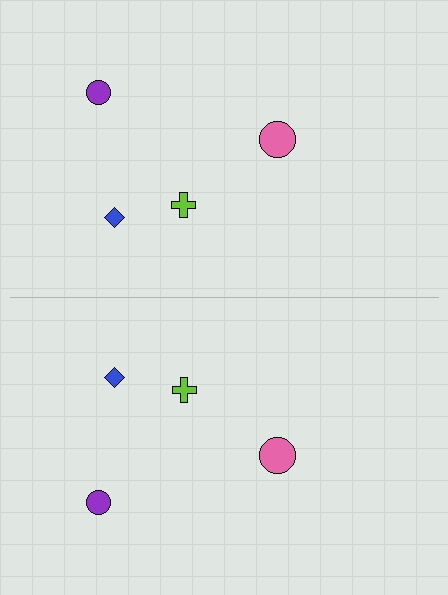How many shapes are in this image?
There are 8 shapes in this image.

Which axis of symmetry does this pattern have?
The pattern has a horizontal axis of symmetry running through the center of the image.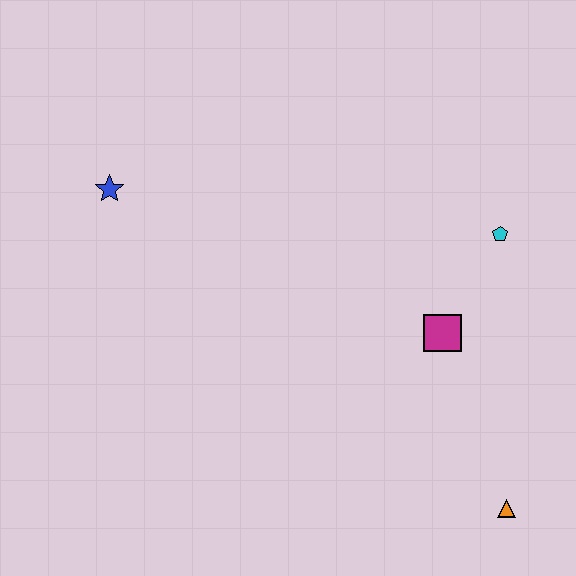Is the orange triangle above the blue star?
No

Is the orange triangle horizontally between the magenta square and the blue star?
No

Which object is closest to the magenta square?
The cyan pentagon is closest to the magenta square.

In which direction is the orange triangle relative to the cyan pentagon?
The orange triangle is below the cyan pentagon.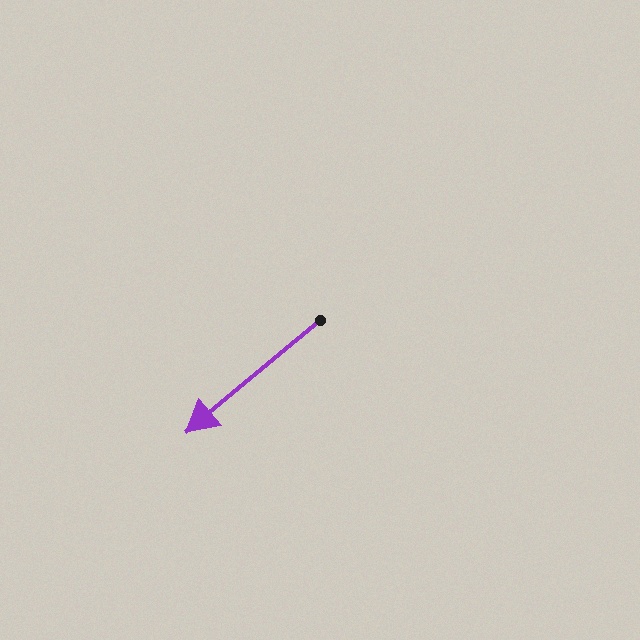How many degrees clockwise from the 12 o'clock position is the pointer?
Approximately 230 degrees.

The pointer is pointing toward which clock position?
Roughly 8 o'clock.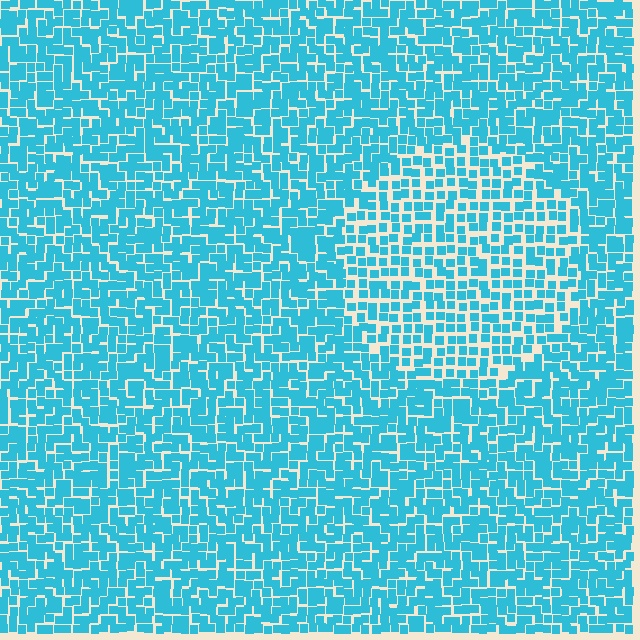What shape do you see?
I see a circle.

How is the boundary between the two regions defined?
The boundary is defined by a change in element density (approximately 1.5x ratio). All elements are the same color, size, and shape.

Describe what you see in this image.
The image contains small cyan elements arranged at two different densities. A circle-shaped region is visible where the elements are less densely packed than the surrounding area.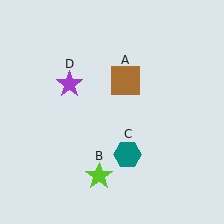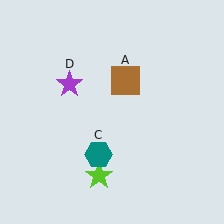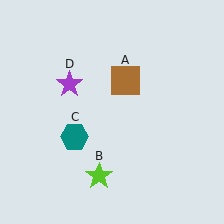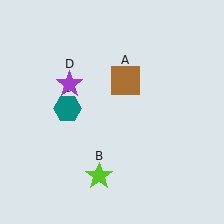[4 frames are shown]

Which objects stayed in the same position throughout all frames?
Brown square (object A) and lime star (object B) and purple star (object D) remained stationary.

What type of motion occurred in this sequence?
The teal hexagon (object C) rotated clockwise around the center of the scene.